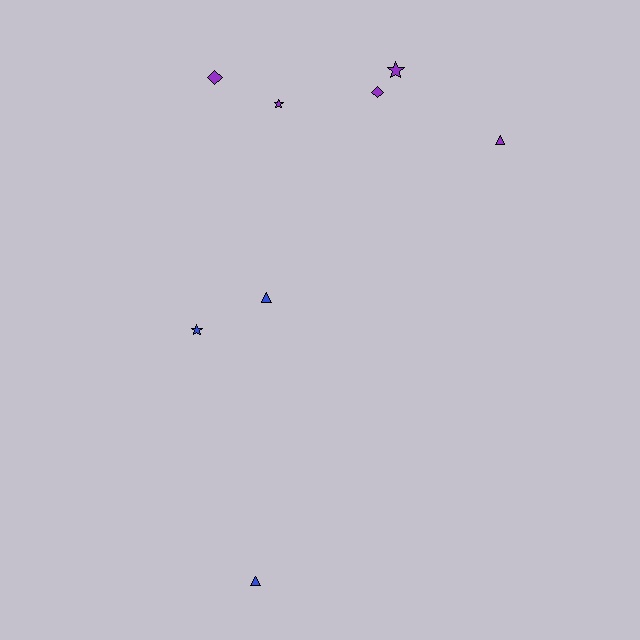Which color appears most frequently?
Purple, with 5 objects.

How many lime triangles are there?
There are no lime triangles.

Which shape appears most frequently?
Triangle, with 3 objects.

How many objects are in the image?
There are 8 objects.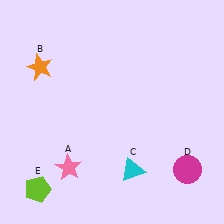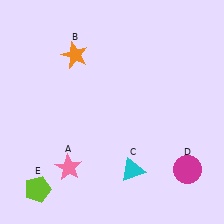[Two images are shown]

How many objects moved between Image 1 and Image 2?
1 object moved between the two images.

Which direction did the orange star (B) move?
The orange star (B) moved right.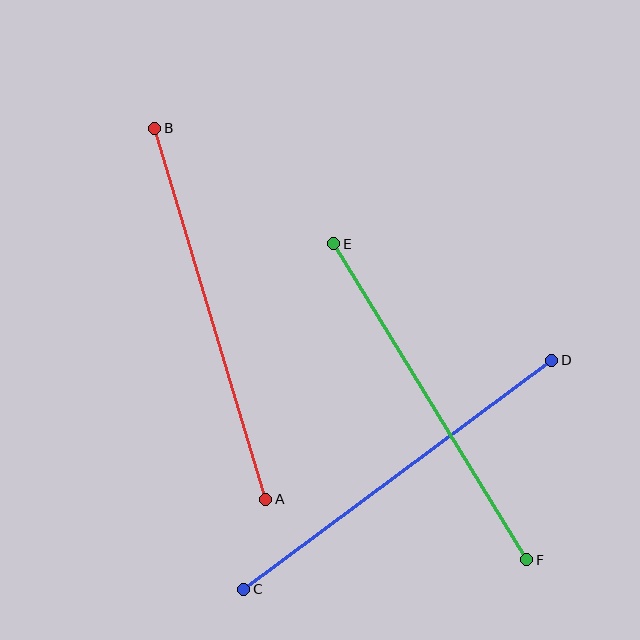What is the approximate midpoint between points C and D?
The midpoint is at approximately (398, 475) pixels.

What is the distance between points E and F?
The distance is approximately 370 pixels.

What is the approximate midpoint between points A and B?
The midpoint is at approximately (210, 314) pixels.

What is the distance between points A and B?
The distance is approximately 387 pixels.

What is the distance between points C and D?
The distance is approximately 384 pixels.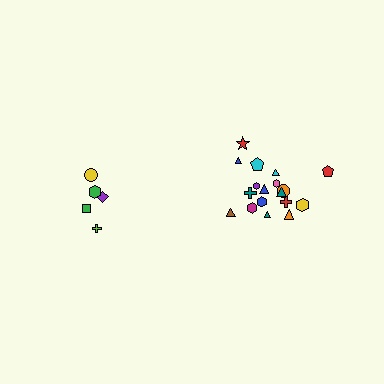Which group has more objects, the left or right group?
The right group.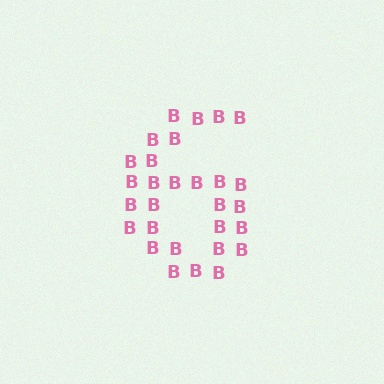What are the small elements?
The small elements are letter B's.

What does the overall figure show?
The overall figure shows the digit 6.